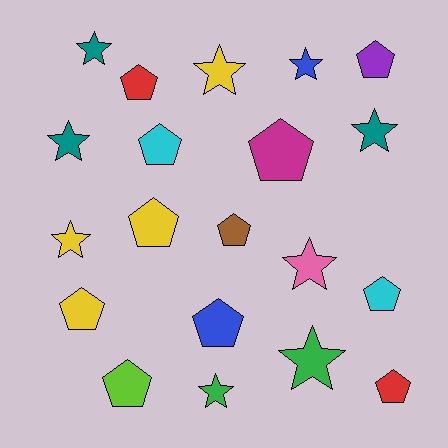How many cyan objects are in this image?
There are 2 cyan objects.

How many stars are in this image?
There are 9 stars.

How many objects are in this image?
There are 20 objects.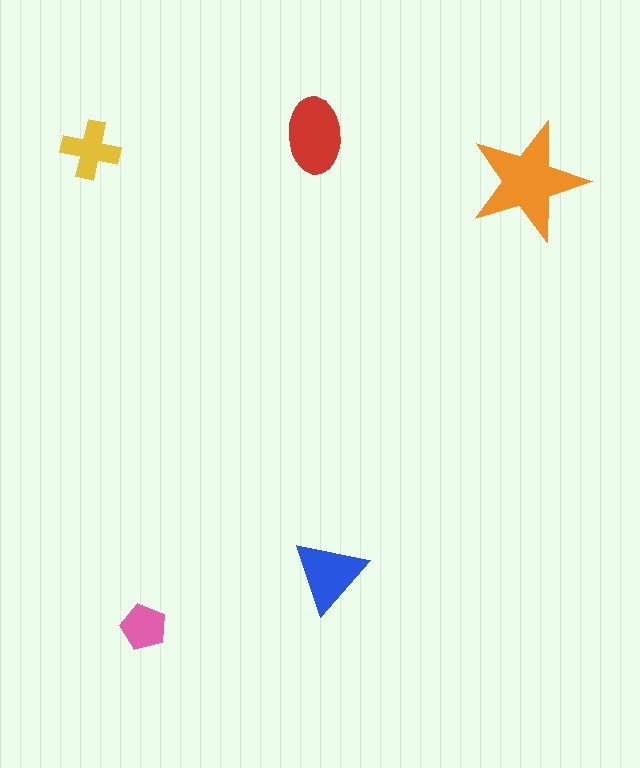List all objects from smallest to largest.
The pink pentagon, the yellow cross, the blue triangle, the red ellipse, the orange star.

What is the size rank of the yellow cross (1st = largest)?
4th.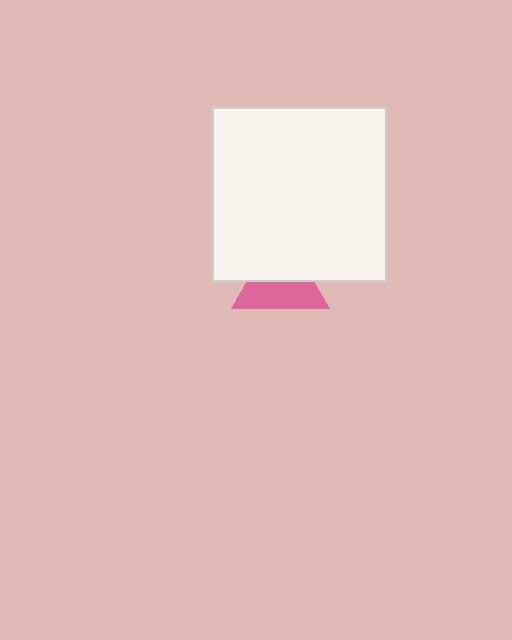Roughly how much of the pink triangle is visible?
About half of it is visible (roughly 55%).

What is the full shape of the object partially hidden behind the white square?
The partially hidden object is a pink triangle.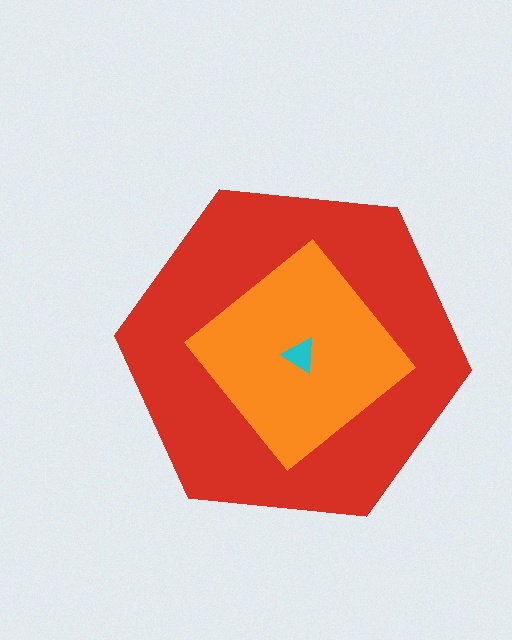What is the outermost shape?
The red hexagon.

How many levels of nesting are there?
3.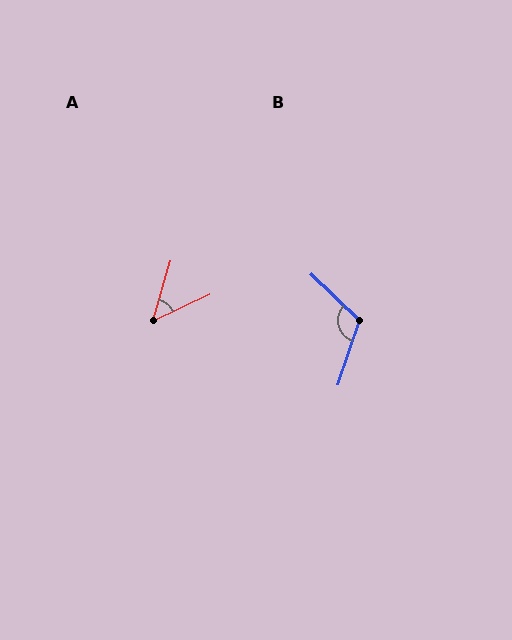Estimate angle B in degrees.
Approximately 115 degrees.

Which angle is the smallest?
A, at approximately 49 degrees.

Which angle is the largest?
B, at approximately 115 degrees.